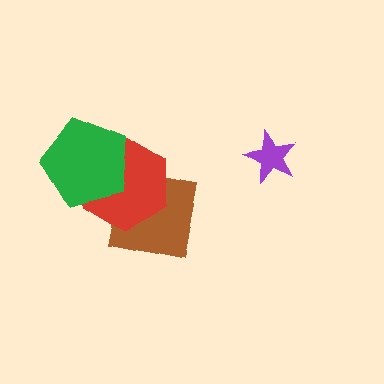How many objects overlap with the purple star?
0 objects overlap with the purple star.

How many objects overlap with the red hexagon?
2 objects overlap with the red hexagon.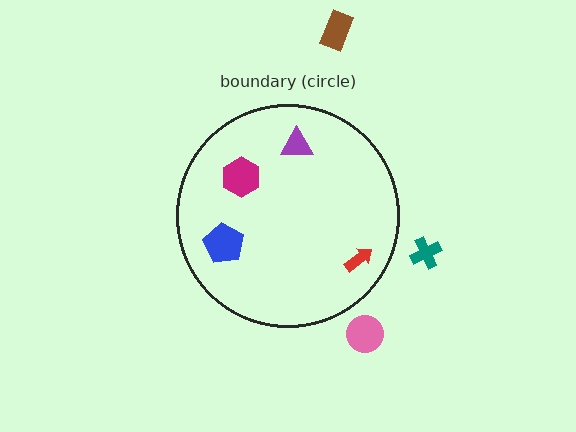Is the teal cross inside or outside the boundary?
Outside.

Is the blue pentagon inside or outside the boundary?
Inside.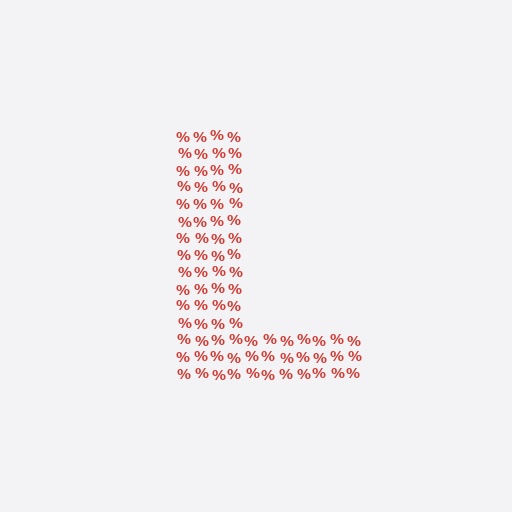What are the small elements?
The small elements are percent signs.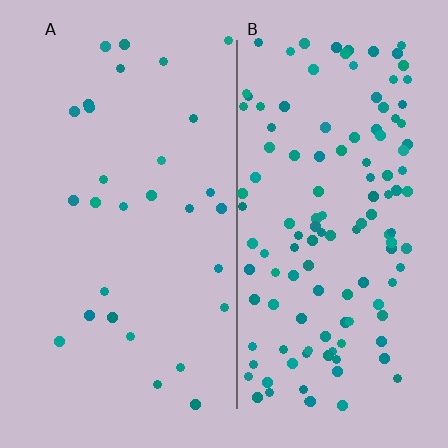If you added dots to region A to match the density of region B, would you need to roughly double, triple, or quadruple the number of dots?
Approximately quadruple.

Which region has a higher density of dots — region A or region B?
B (the right).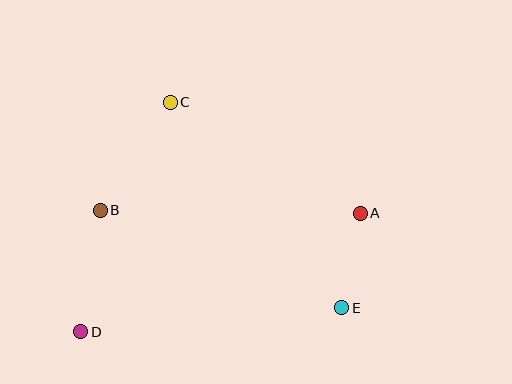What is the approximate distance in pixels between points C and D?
The distance between C and D is approximately 246 pixels.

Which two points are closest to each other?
Points A and E are closest to each other.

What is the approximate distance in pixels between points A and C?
The distance between A and C is approximately 220 pixels.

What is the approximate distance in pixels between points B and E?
The distance between B and E is approximately 260 pixels.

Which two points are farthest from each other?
Points A and D are farthest from each other.